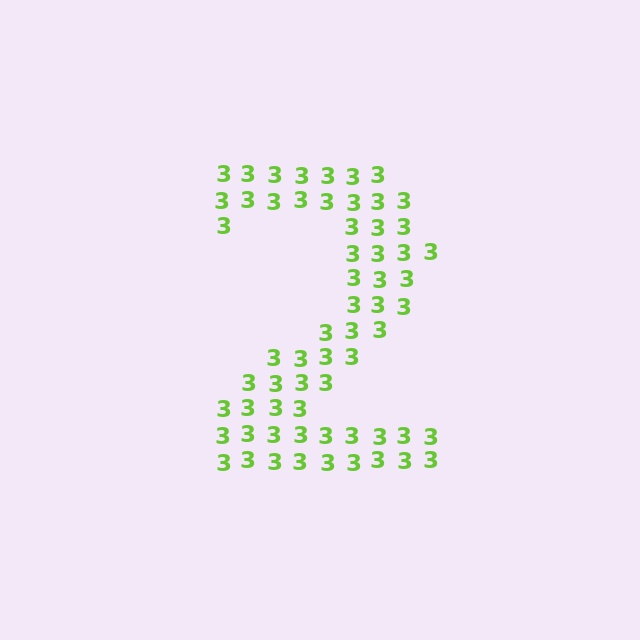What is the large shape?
The large shape is the digit 2.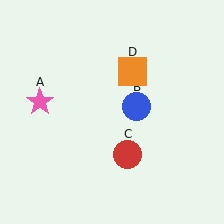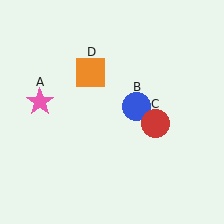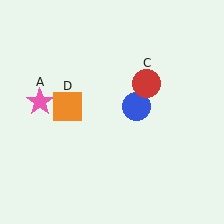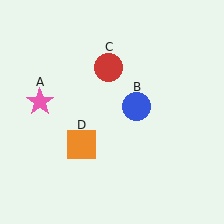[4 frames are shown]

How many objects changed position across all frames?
2 objects changed position: red circle (object C), orange square (object D).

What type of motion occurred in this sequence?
The red circle (object C), orange square (object D) rotated counterclockwise around the center of the scene.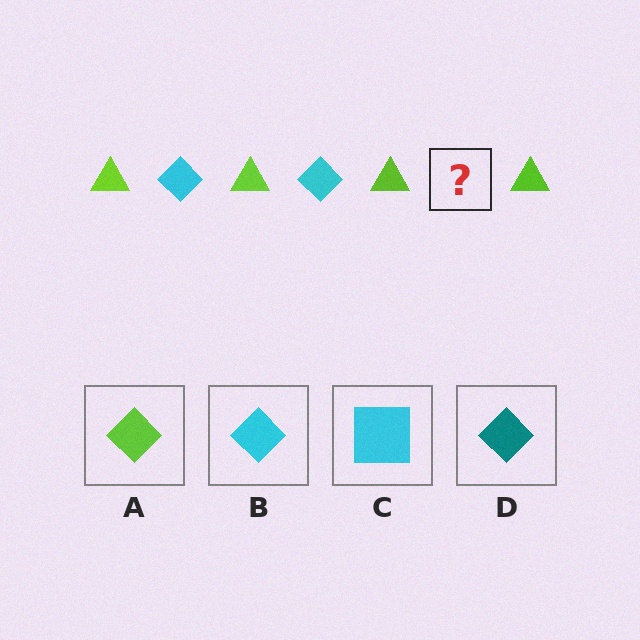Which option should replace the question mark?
Option B.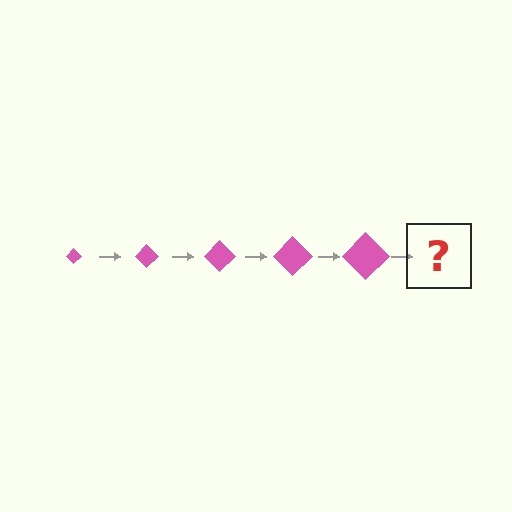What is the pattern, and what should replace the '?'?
The pattern is that the diamond gets progressively larger each step. The '?' should be a pink diamond, larger than the previous one.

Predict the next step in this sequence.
The next step is a pink diamond, larger than the previous one.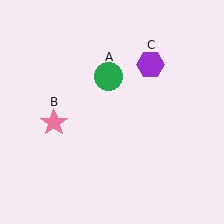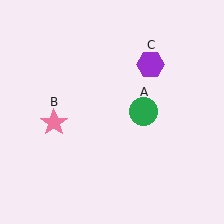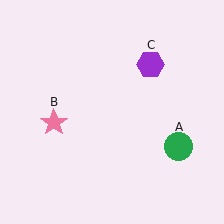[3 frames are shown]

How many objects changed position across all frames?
1 object changed position: green circle (object A).